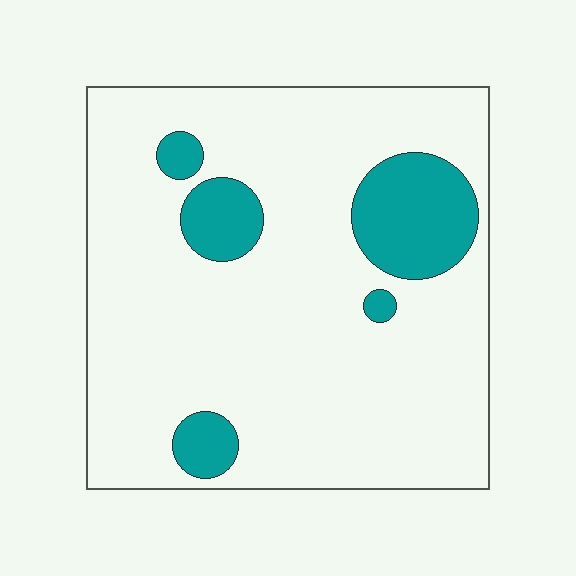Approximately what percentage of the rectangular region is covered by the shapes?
Approximately 15%.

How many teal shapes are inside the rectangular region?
5.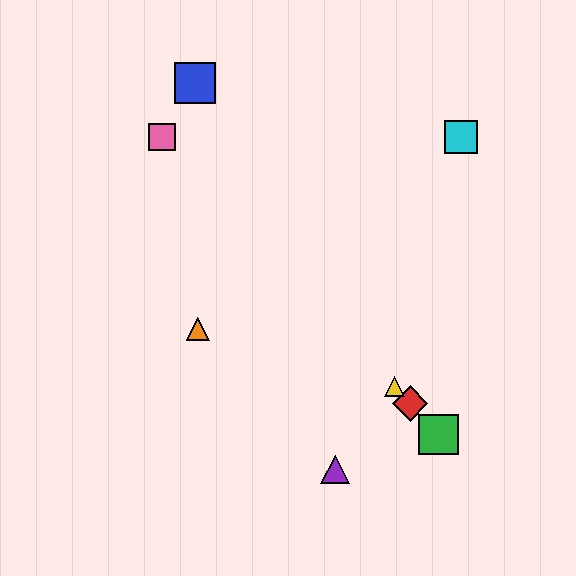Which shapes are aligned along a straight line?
The red diamond, the green square, the yellow triangle, the pink square are aligned along a straight line.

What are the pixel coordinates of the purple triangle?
The purple triangle is at (335, 470).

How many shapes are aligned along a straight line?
4 shapes (the red diamond, the green square, the yellow triangle, the pink square) are aligned along a straight line.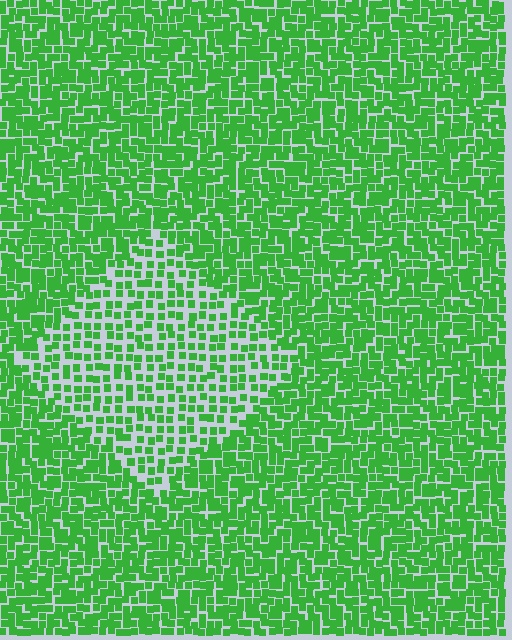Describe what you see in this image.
The image contains small green elements arranged at two different densities. A diamond-shaped region is visible where the elements are less densely packed than the surrounding area.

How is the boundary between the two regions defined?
The boundary is defined by a change in element density (approximately 1.8x ratio). All elements are the same color, size, and shape.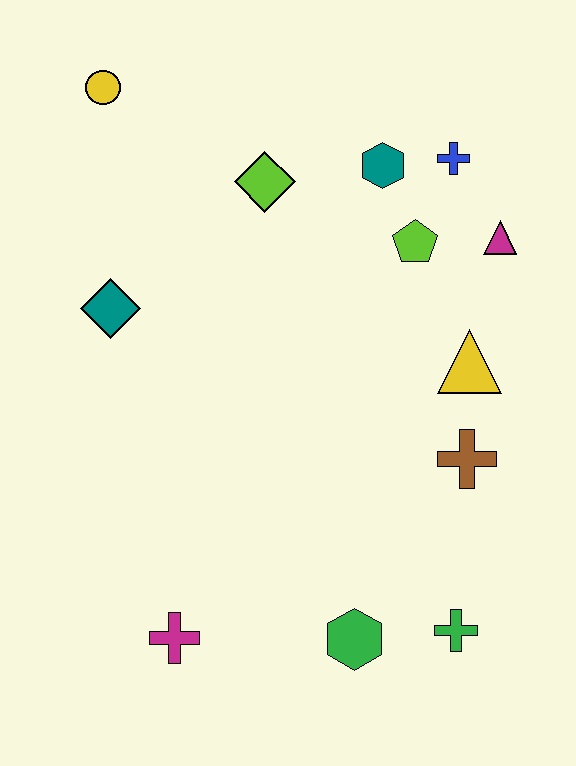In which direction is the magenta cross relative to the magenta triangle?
The magenta cross is below the magenta triangle.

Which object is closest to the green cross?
The green hexagon is closest to the green cross.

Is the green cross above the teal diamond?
No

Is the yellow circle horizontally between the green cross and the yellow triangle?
No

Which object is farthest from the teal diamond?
The green cross is farthest from the teal diamond.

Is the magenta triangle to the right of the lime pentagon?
Yes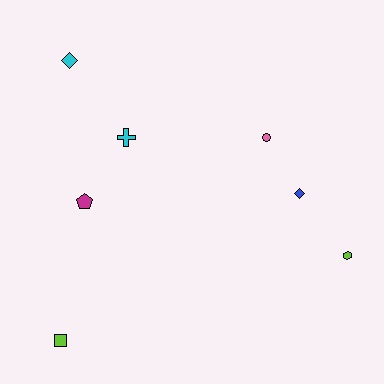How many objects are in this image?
There are 7 objects.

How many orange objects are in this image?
There are no orange objects.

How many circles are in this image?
There is 1 circle.